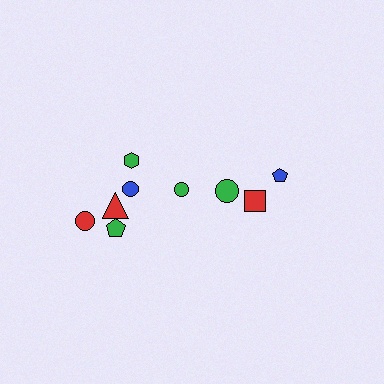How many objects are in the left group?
There are 6 objects.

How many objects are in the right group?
There are 3 objects.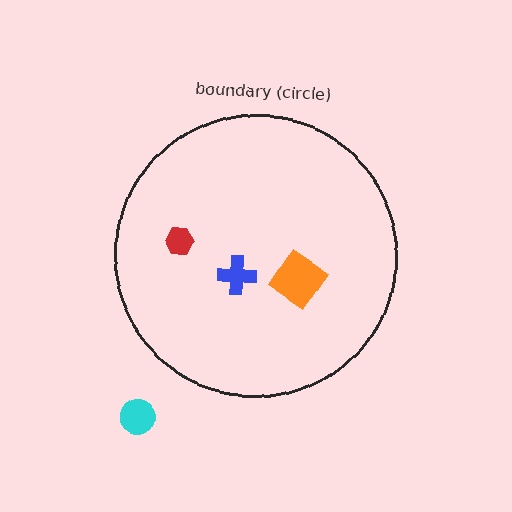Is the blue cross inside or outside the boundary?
Inside.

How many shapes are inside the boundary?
3 inside, 1 outside.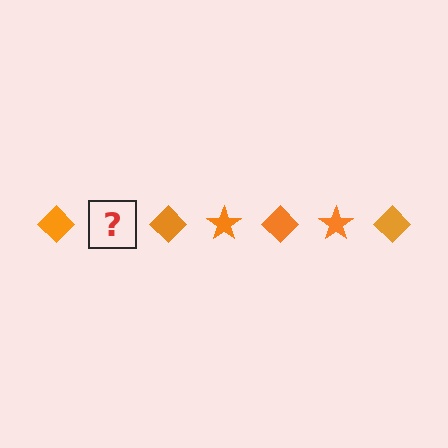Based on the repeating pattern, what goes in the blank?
The blank should be an orange star.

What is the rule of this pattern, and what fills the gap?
The rule is that the pattern cycles through diamond, star shapes in orange. The gap should be filled with an orange star.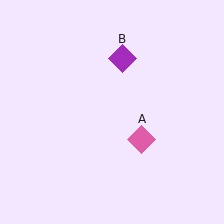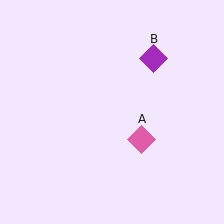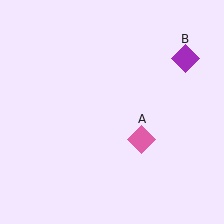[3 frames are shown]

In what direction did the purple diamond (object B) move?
The purple diamond (object B) moved right.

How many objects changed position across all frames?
1 object changed position: purple diamond (object B).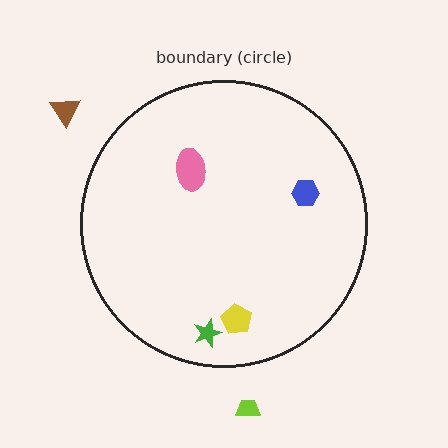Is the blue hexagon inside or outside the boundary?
Inside.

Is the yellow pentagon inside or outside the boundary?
Inside.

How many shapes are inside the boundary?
4 inside, 2 outside.